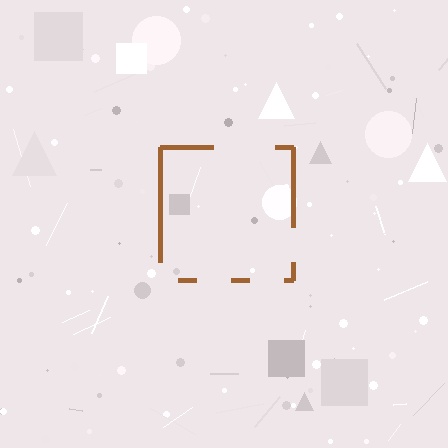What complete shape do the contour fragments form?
The contour fragments form a square.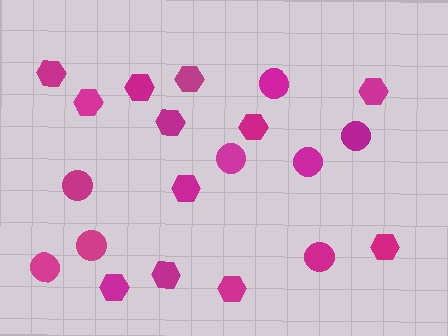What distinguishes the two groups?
There are 2 groups: one group of circles (8) and one group of hexagons (12).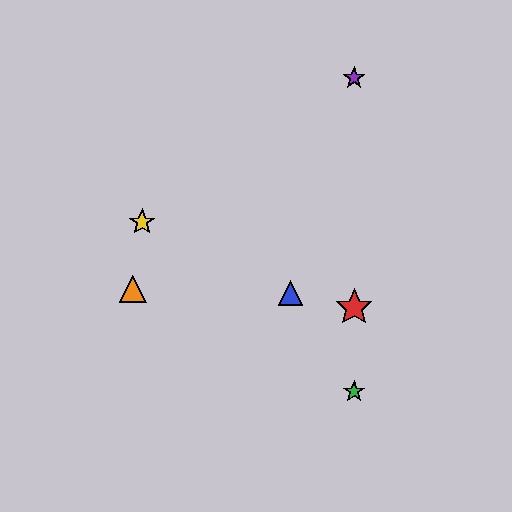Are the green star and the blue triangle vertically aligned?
No, the green star is at x≈354 and the blue triangle is at x≈291.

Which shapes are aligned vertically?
The red star, the green star, the purple star are aligned vertically.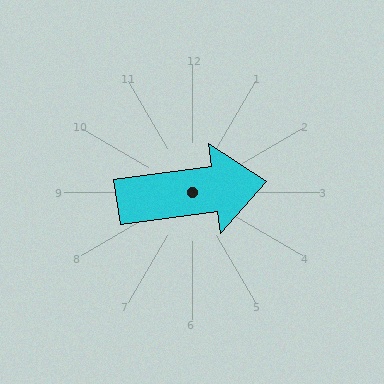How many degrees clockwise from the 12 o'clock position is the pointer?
Approximately 82 degrees.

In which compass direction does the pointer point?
East.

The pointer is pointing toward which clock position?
Roughly 3 o'clock.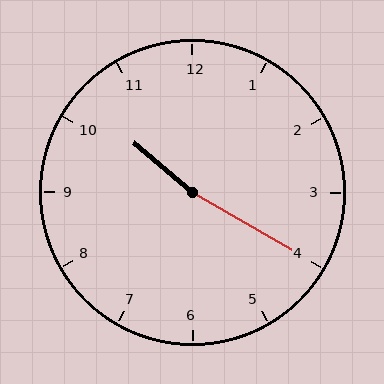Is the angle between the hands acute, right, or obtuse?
It is obtuse.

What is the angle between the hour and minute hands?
Approximately 170 degrees.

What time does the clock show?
10:20.